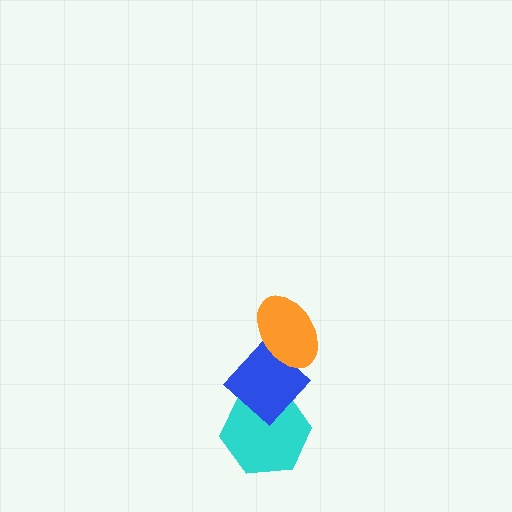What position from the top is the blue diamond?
The blue diamond is 2nd from the top.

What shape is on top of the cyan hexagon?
The blue diamond is on top of the cyan hexagon.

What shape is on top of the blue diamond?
The orange ellipse is on top of the blue diamond.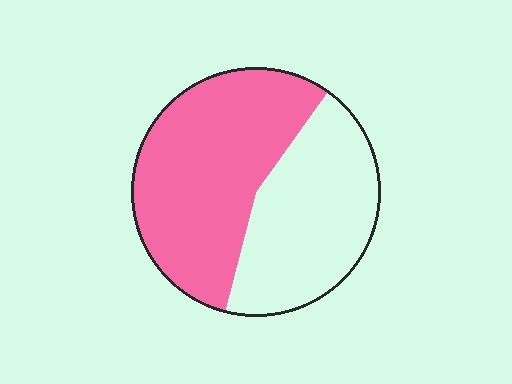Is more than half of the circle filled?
Yes.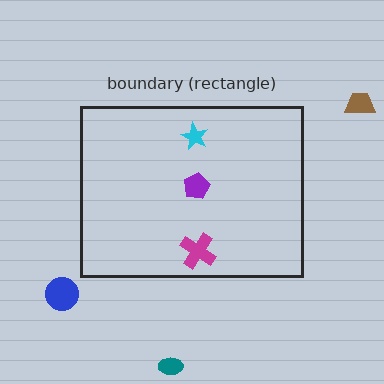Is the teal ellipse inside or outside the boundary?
Outside.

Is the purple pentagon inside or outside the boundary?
Inside.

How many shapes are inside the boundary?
3 inside, 3 outside.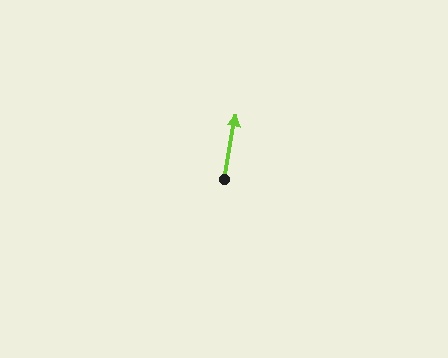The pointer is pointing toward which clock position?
Roughly 12 o'clock.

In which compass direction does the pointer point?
North.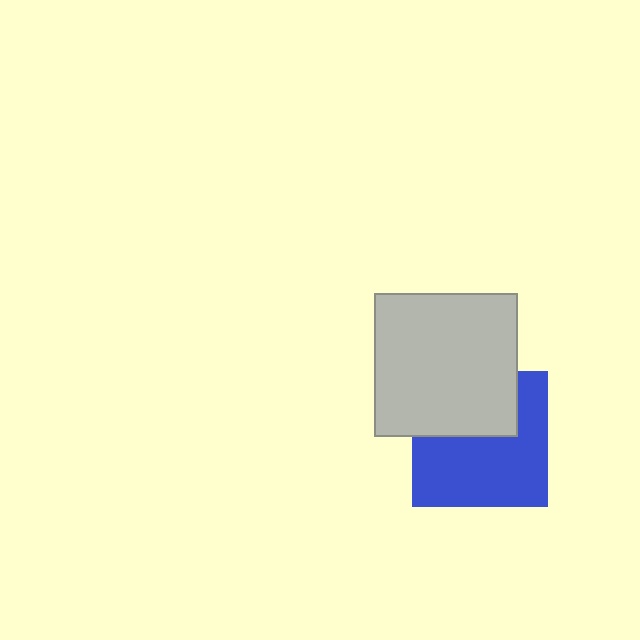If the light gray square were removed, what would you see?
You would see the complete blue square.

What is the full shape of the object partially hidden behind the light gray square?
The partially hidden object is a blue square.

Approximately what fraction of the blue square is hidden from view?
Roughly 38% of the blue square is hidden behind the light gray square.